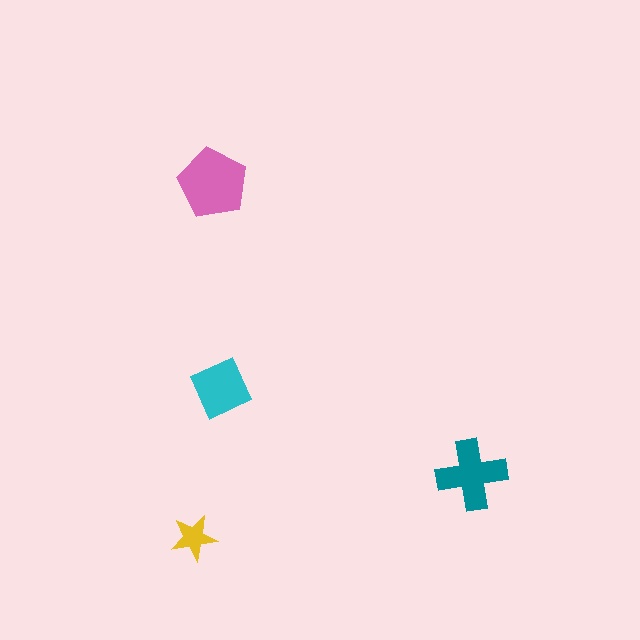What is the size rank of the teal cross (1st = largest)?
2nd.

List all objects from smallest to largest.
The yellow star, the cyan diamond, the teal cross, the pink pentagon.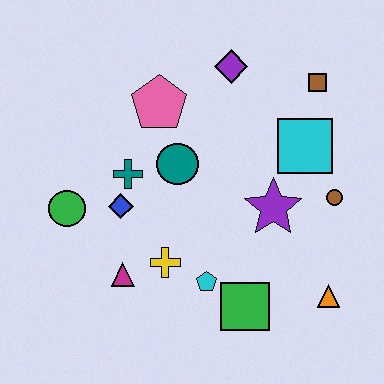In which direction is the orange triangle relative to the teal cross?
The orange triangle is to the right of the teal cross.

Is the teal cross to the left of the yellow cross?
Yes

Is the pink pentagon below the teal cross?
No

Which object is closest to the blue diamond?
The teal cross is closest to the blue diamond.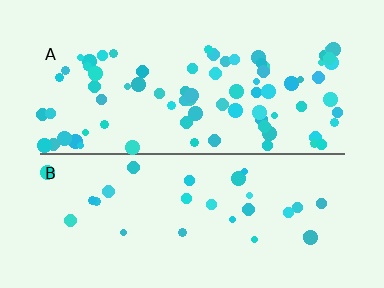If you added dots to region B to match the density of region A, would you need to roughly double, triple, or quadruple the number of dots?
Approximately triple.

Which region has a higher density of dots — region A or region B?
A (the top).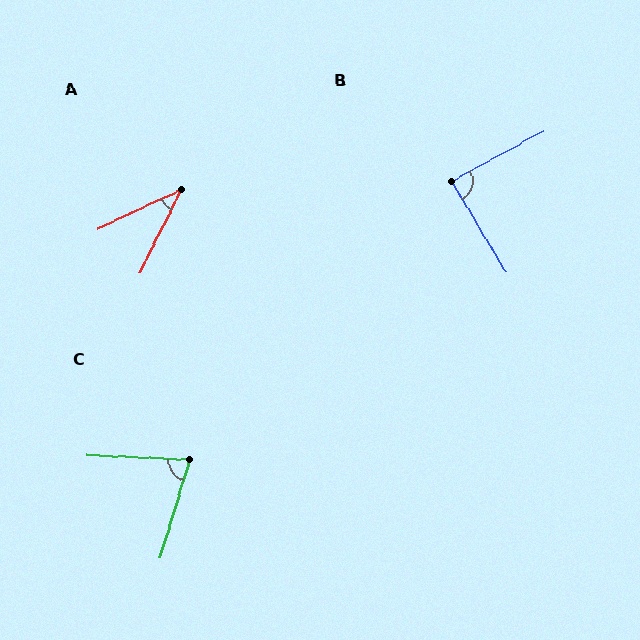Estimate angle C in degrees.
Approximately 76 degrees.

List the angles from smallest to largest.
A (39°), C (76°), B (88°).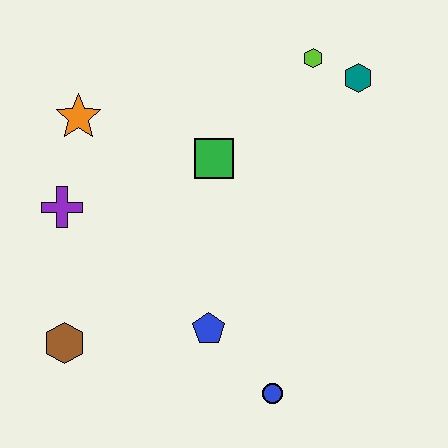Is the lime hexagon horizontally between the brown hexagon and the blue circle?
No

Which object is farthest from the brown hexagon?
The teal hexagon is farthest from the brown hexagon.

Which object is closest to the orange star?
The purple cross is closest to the orange star.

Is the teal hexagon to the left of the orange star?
No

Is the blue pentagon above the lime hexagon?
No